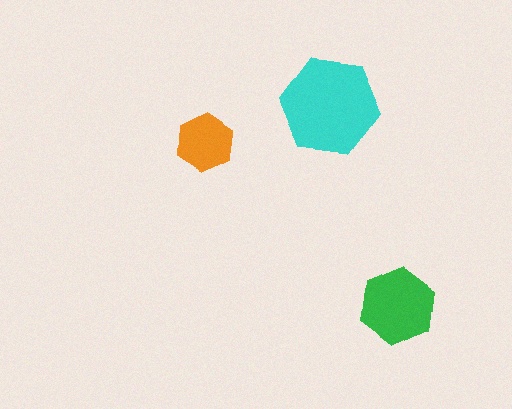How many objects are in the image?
There are 3 objects in the image.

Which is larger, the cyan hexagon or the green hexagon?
The cyan one.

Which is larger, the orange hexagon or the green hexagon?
The green one.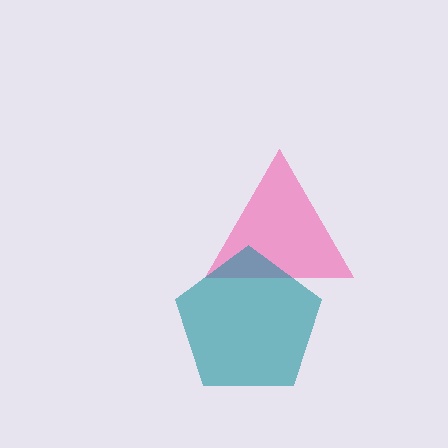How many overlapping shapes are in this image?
There are 2 overlapping shapes in the image.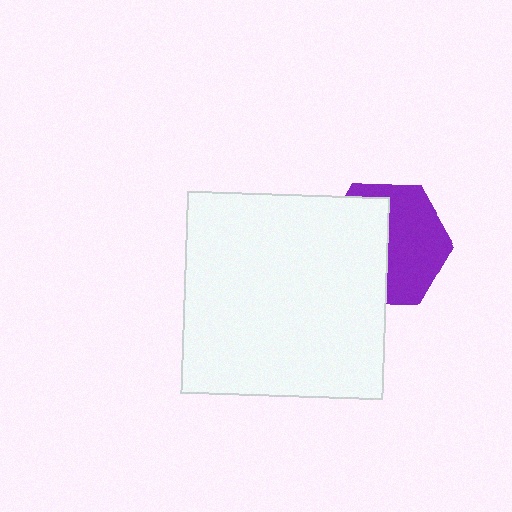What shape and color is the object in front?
The object in front is a white square.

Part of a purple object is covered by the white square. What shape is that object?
It is a hexagon.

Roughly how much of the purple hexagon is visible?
About half of it is visible (roughly 52%).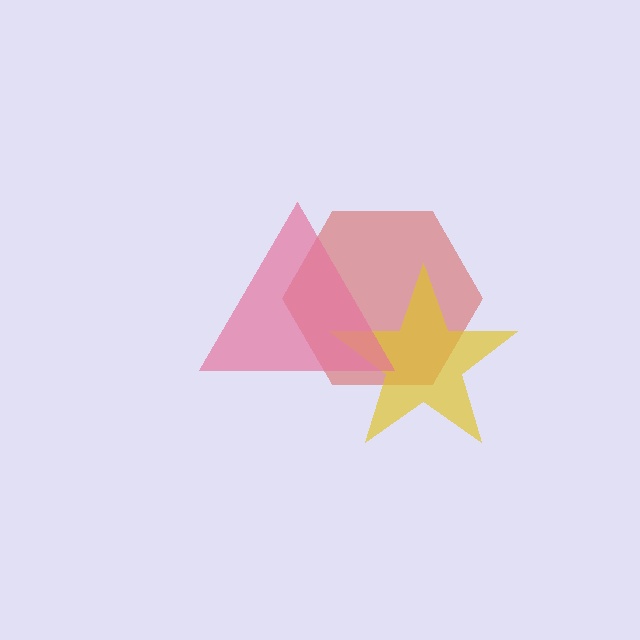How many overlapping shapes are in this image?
There are 3 overlapping shapes in the image.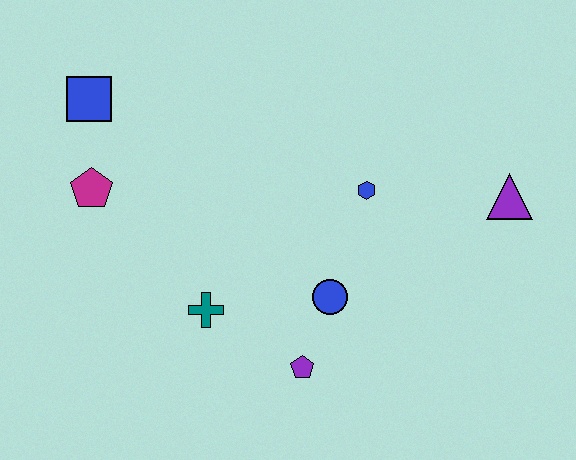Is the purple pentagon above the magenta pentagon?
No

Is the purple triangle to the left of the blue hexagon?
No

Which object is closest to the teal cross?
The purple pentagon is closest to the teal cross.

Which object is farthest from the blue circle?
The blue square is farthest from the blue circle.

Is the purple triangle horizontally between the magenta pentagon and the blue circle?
No